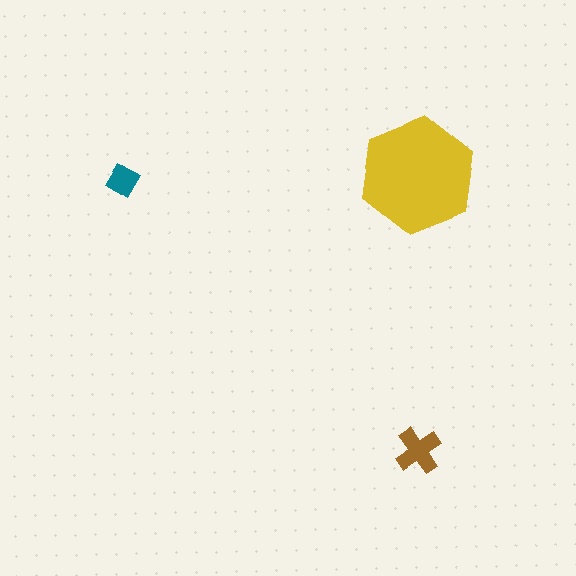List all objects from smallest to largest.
The teal diamond, the brown cross, the yellow hexagon.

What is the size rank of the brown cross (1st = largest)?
2nd.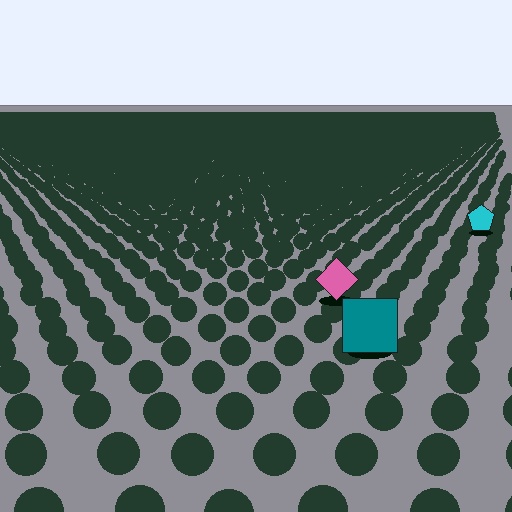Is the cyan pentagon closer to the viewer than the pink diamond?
No. The pink diamond is closer — you can tell from the texture gradient: the ground texture is coarser near it.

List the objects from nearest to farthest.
From nearest to farthest: the teal square, the pink diamond, the cyan pentagon.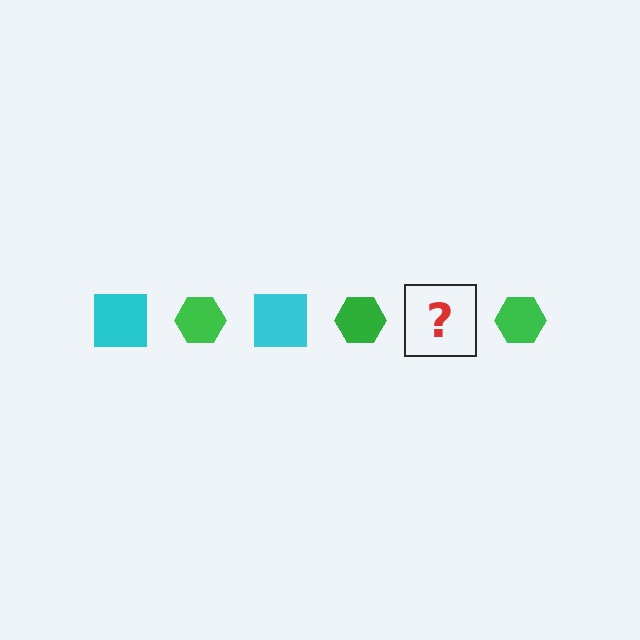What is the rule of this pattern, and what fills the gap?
The rule is that the pattern alternates between cyan square and green hexagon. The gap should be filled with a cyan square.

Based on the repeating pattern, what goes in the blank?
The blank should be a cyan square.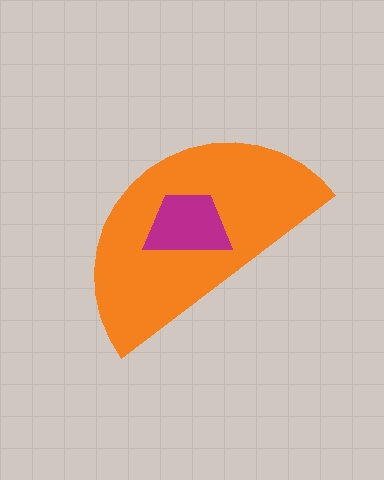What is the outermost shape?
The orange semicircle.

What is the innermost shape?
The magenta trapezoid.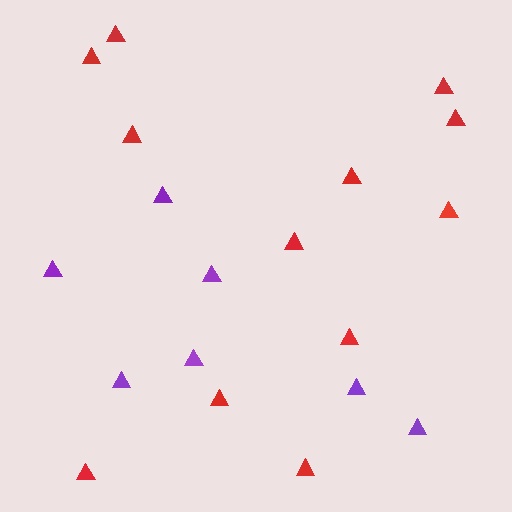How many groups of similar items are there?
There are 2 groups: one group of red triangles (12) and one group of purple triangles (7).